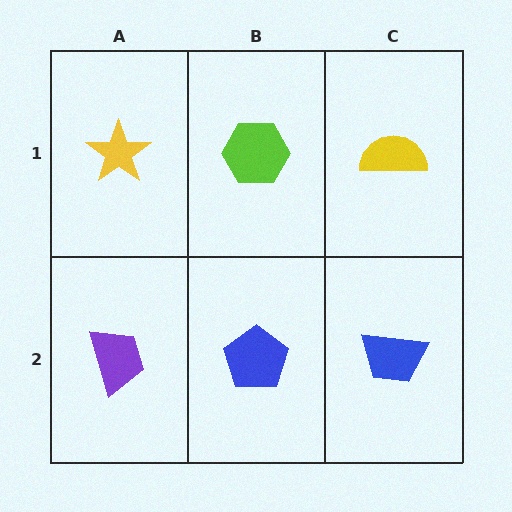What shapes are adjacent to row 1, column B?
A blue pentagon (row 2, column B), a yellow star (row 1, column A), a yellow semicircle (row 1, column C).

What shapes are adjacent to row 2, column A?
A yellow star (row 1, column A), a blue pentagon (row 2, column B).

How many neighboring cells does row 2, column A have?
2.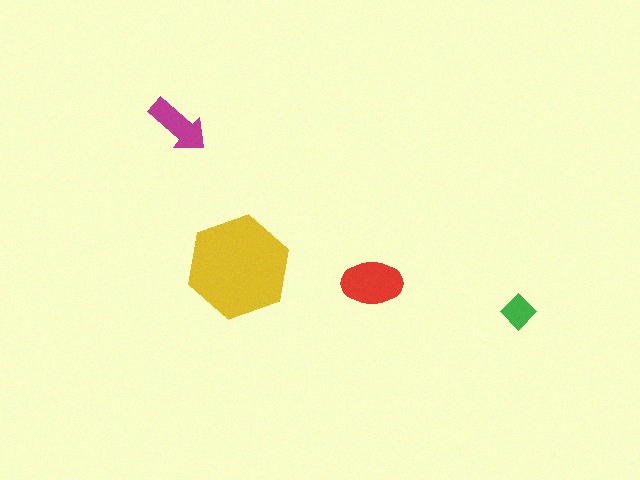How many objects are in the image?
There are 4 objects in the image.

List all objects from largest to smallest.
The yellow hexagon, the red ellipse, the magenta arrow, the green diamond.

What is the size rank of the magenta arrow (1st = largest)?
3rd.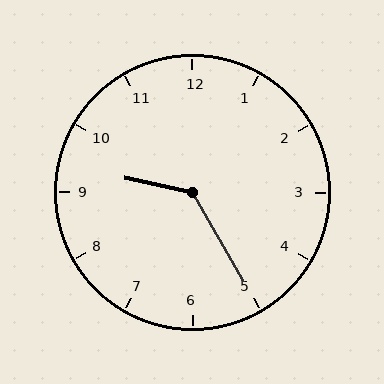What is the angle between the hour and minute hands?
Approximately 132 degrees.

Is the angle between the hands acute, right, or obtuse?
It is obtuse.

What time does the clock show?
9:25.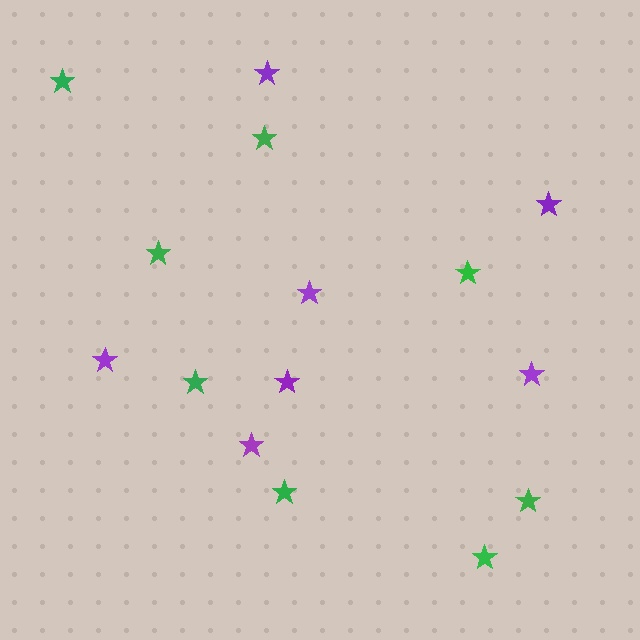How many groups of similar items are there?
There are 2 groups: one group of purple stars (7) and one group of green stars (8).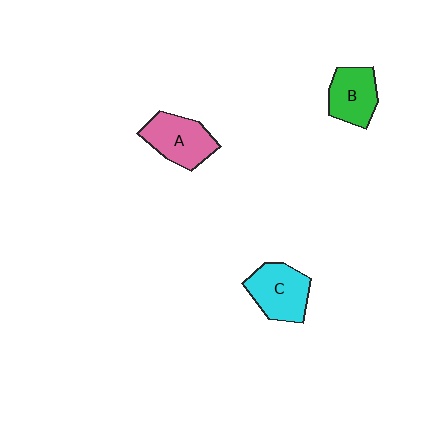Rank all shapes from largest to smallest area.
From largest to smallest: C (cyan), A (pink), B (green).